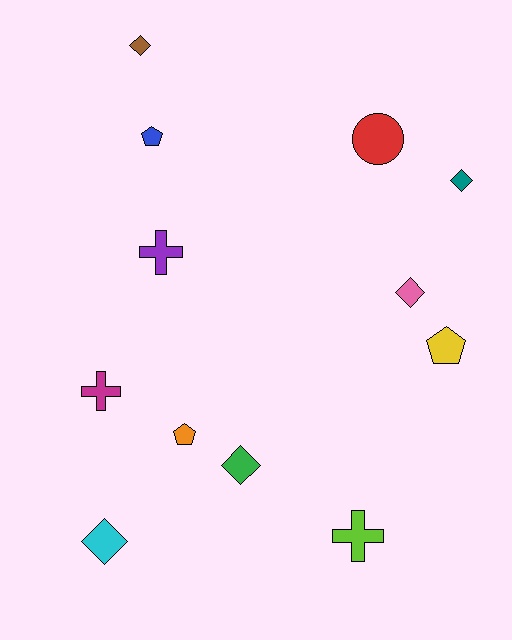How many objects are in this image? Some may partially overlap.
There are 12 objects.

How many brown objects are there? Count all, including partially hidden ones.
There is 1 brown object.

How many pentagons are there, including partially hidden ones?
There are 3 pentagons.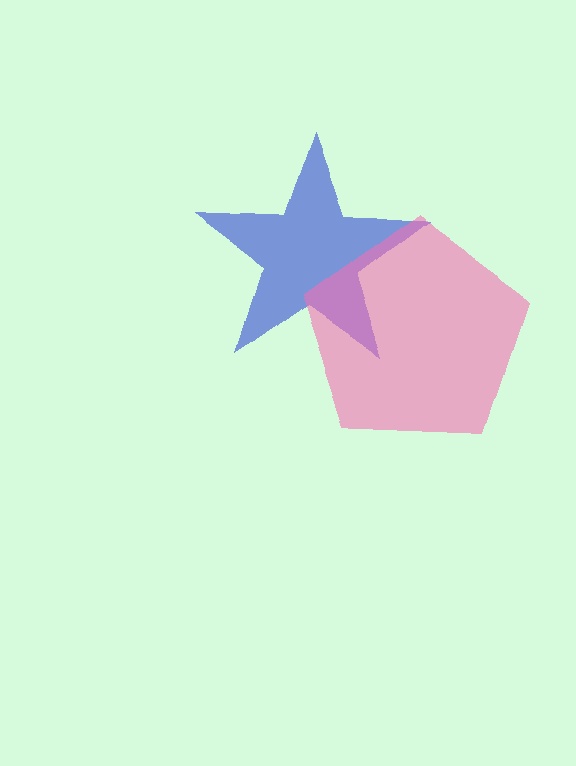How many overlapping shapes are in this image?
There are 2 overlapping shapes in the image.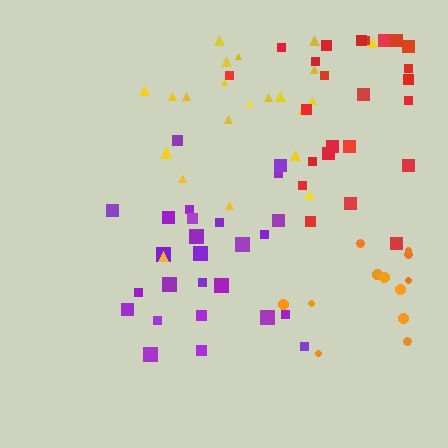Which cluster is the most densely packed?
Purple.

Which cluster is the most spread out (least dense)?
Orange.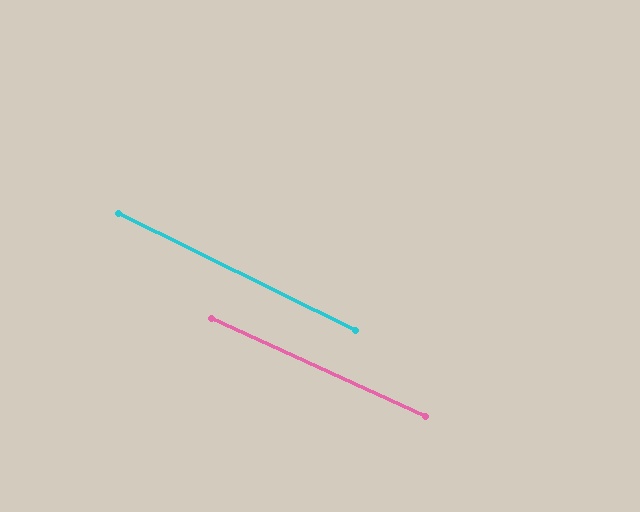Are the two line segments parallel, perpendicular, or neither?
Parallel — their directions differ by only 1.7°.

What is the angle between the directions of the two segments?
Approximately 2 degrees.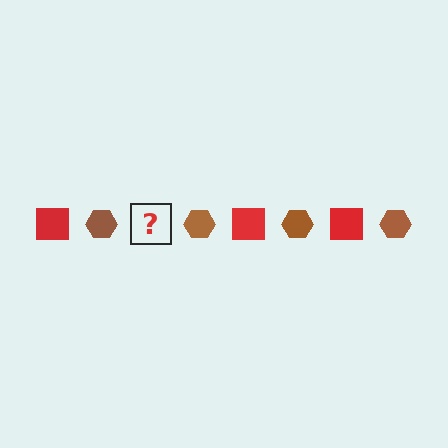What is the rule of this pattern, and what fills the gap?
The rule is that the pattern alternates between red square and brown hexagon. The gap should be filled with a red square.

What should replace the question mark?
The question mark should be replaced with a red square.